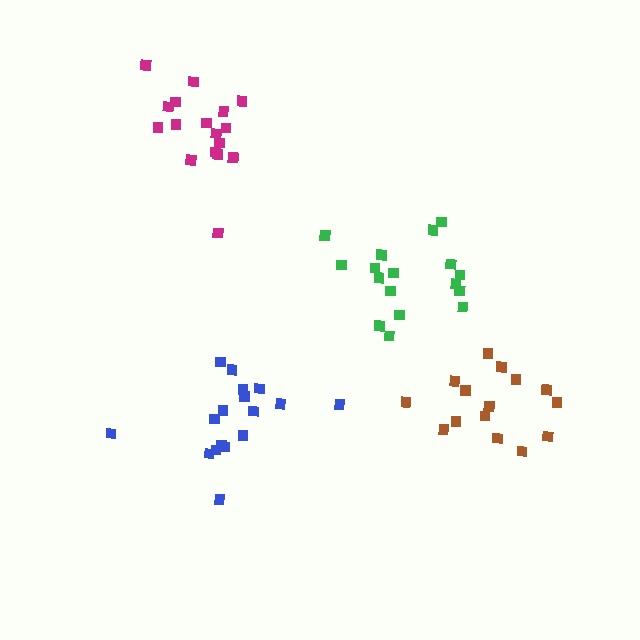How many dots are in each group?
Group 1: 17 dots, Group 2: 17 dots, Group 3: 15 dots, Group 4: 17 dots (66 total).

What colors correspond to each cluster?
The clusters are colored: green, blue, brown, magenta.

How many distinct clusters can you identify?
There are 4 distinct clusters.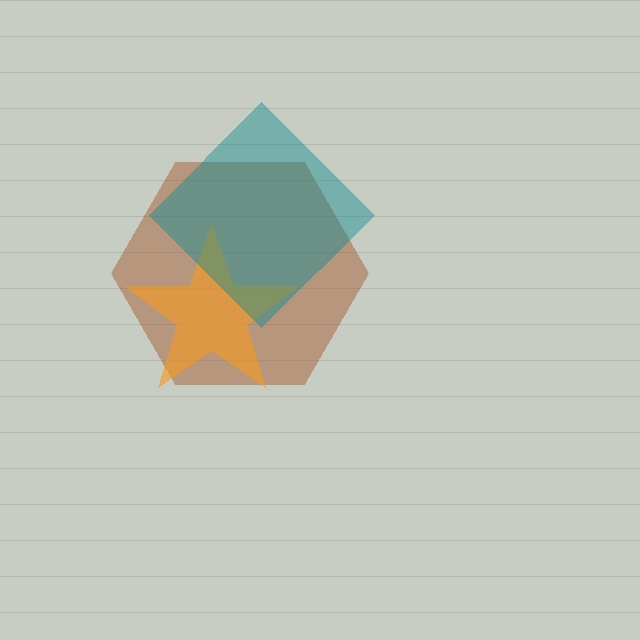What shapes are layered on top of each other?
The layered shapes are: a brown hexagon, an orange star, a teal diamond.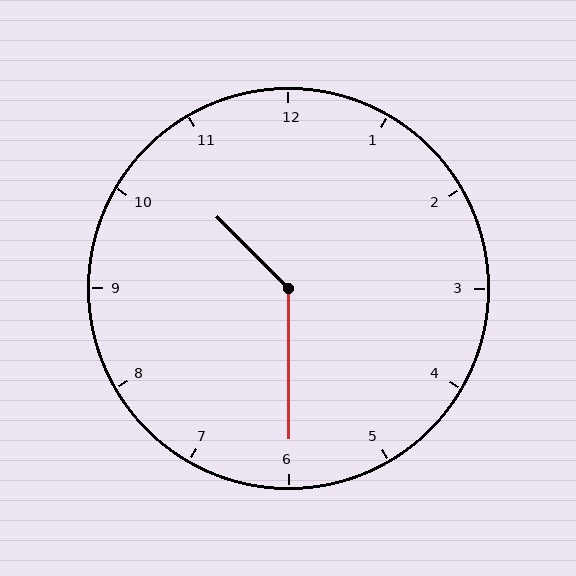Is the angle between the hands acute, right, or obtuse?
It is obtuse.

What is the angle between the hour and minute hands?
Approximately 135 degrees.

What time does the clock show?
10:30.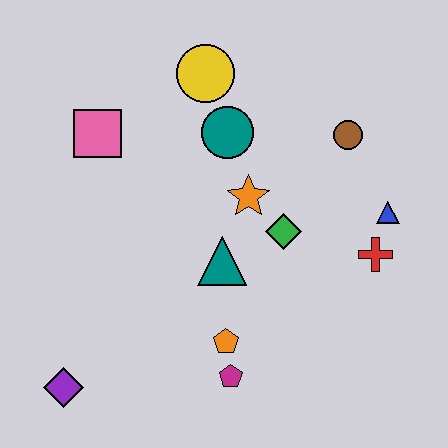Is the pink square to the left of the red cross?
Yes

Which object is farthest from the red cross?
The purple diamond is farthest from the red cross.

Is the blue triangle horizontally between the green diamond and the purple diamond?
No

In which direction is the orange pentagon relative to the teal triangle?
The orange pentagon is below the teal triangle.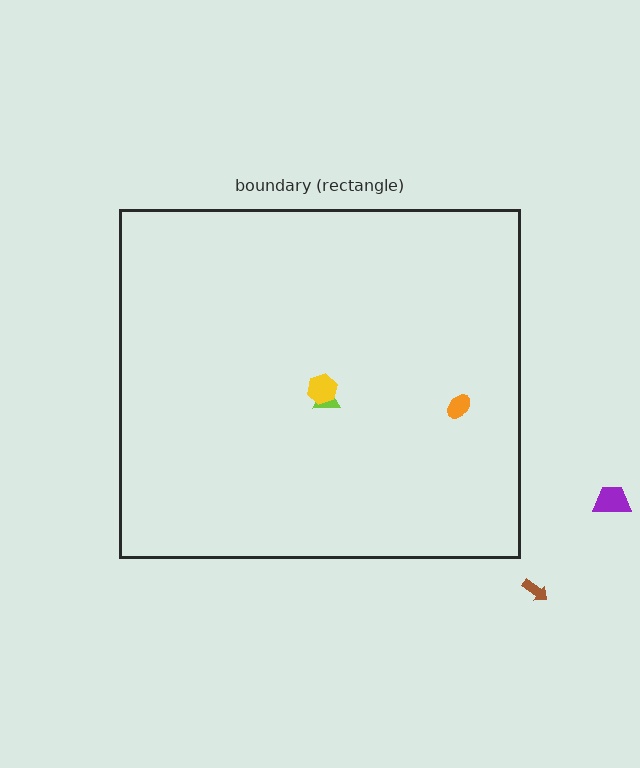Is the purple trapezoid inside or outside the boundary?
Outside.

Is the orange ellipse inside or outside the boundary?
Inside.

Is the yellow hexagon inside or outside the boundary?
Inside.